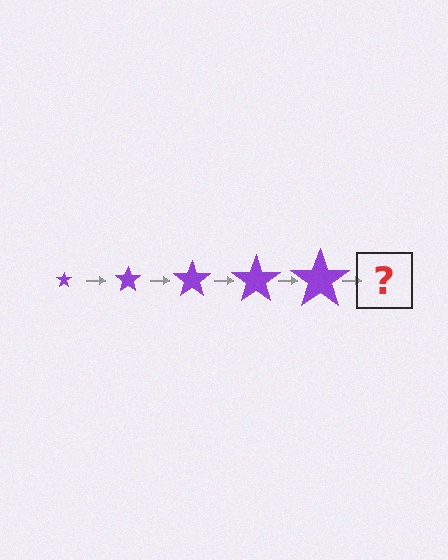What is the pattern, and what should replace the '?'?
The pattern is that the star gets progressively larger each step. The '?' should be a purple star, larger than the previous one.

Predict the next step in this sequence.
The next step is a purple star, larger than the previous one.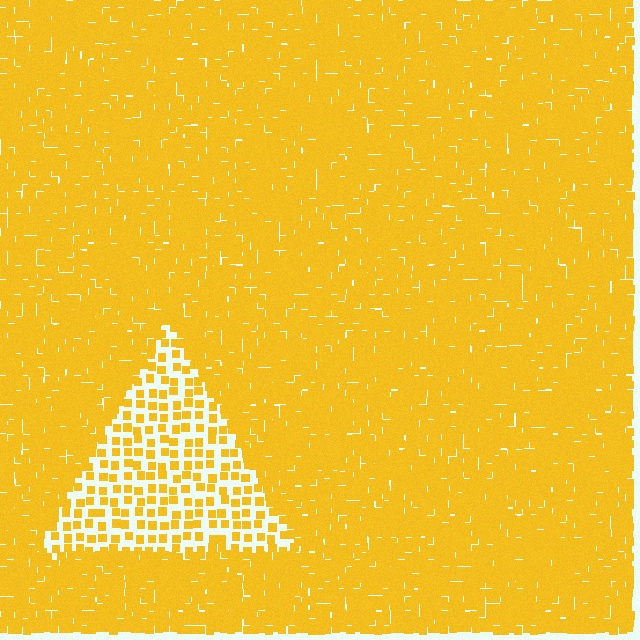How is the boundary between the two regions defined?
The boundary is defined by a change in element density (approximately 2.7x ratio). All elements are the same color, size, and shape.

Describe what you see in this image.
The image contains small yellow elements arranged at two different densities. A triangle-shaped region is visible where the elements are less densely packed than the surrounding area.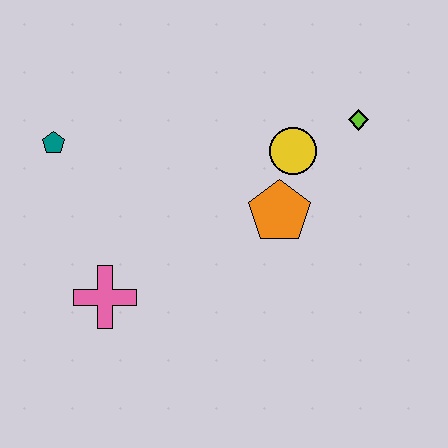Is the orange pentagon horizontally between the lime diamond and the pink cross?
Yes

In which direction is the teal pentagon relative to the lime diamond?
The teal pentagon is to the left of the lime diamond.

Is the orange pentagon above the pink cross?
Yes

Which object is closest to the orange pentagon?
The yellow circle is closest to the orange pentagon.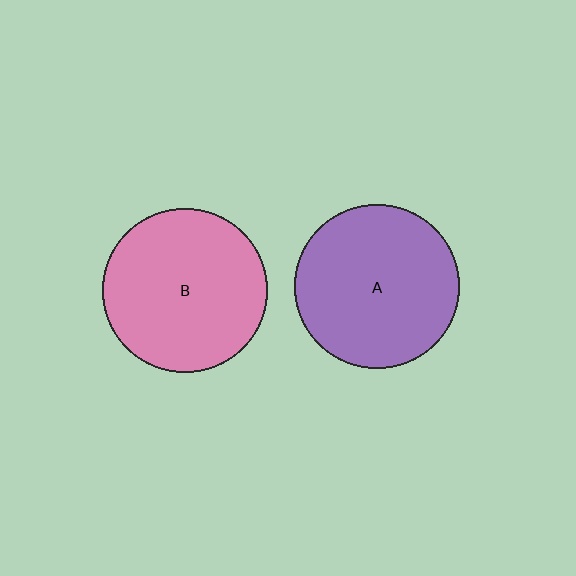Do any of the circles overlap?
No, none of the circles overlap.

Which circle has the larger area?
Circle B (pink).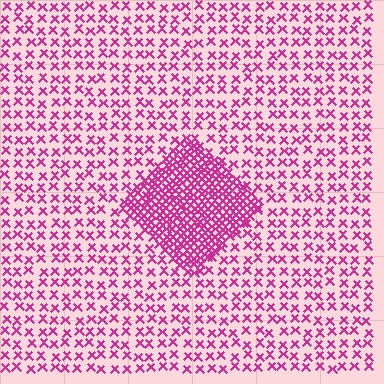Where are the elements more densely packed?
The elements are more densely packed inside the diamond boundary.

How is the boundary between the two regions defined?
The boundary is defined by a change in element density (approximately 2.9x ratio). All elements are the same color, size, and shape.